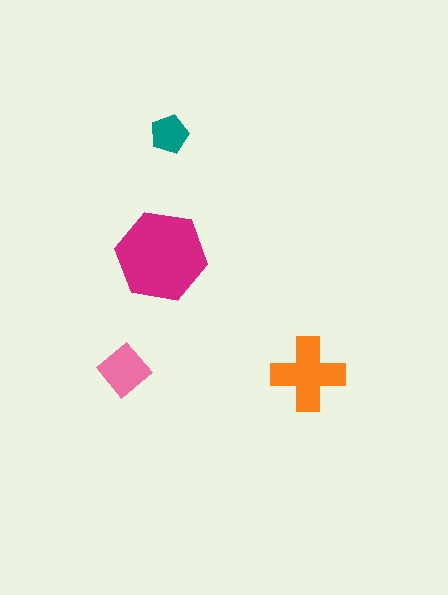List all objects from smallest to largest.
The teal pentagon, the pink diamond, the orange cross, the magenta hexagon.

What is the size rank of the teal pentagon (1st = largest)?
4th.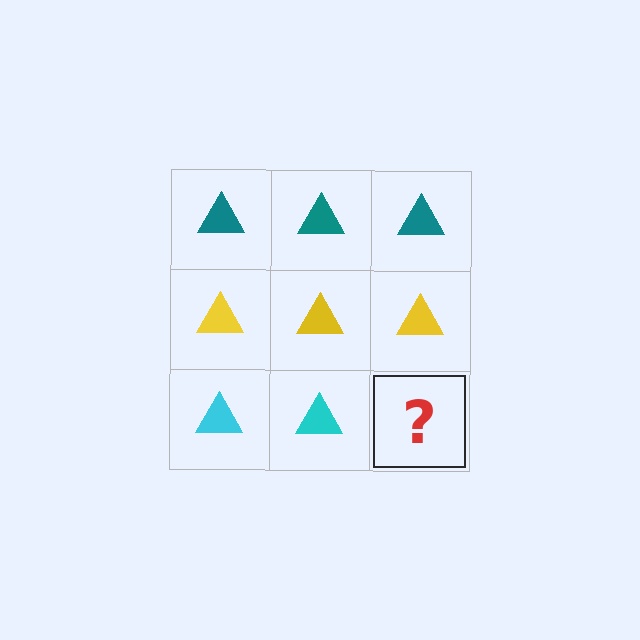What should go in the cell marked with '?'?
The missing cell should contain a cyan triangle.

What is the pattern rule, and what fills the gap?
The rule is that each row has a consistent color. The gap should be filled with a cyan triangle.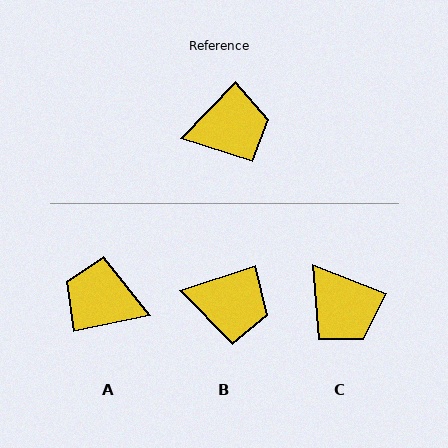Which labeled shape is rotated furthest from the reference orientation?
A, about 146 degrees away.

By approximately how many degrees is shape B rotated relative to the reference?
Approximately 28 degrees clockwise.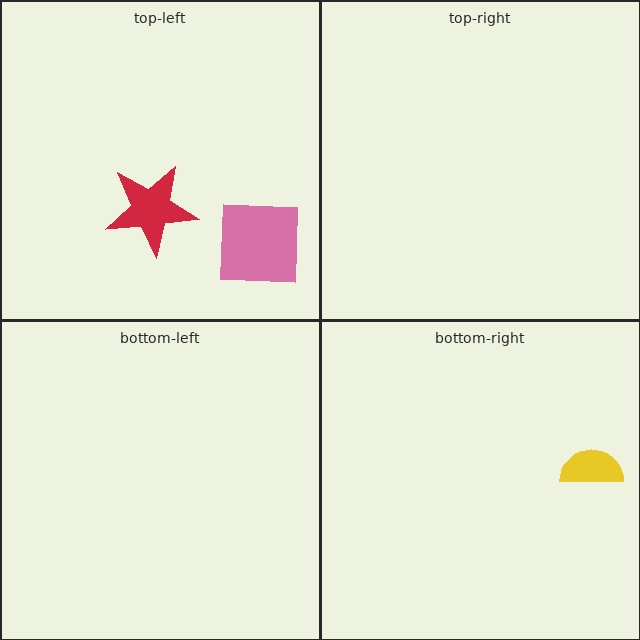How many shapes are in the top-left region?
2.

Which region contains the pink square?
The top-left region.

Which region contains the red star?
The top-left region.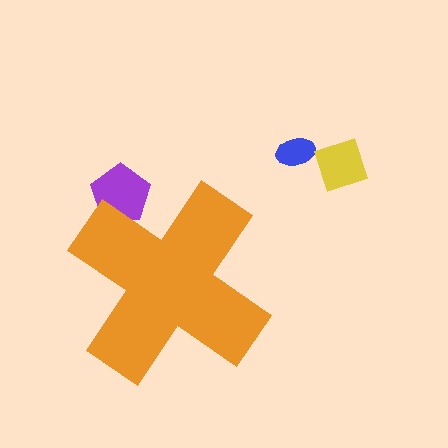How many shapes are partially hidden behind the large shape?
1 shape is partially hidden.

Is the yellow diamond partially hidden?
No, the yellow diamond is fully visible.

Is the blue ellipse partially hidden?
No, the blue ellipse is fully visible.